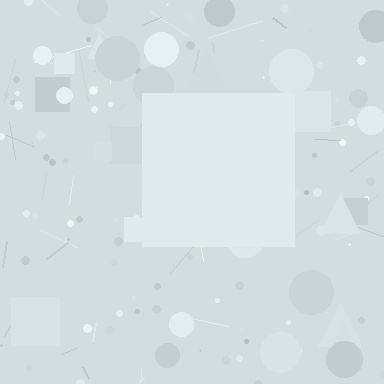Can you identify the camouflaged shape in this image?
The camouflaged shape is a square.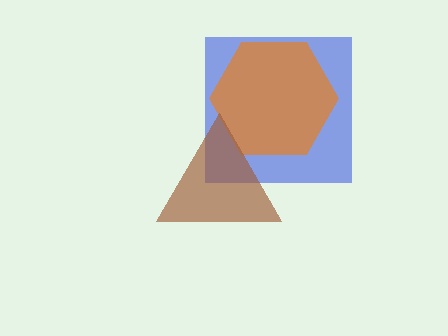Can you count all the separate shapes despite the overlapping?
Yes, there are 3 separate shapes.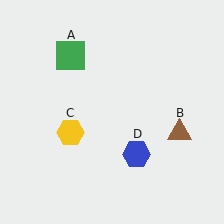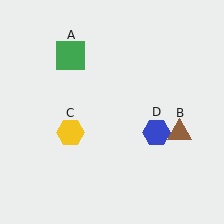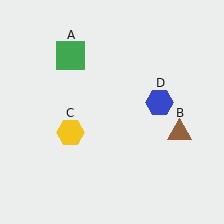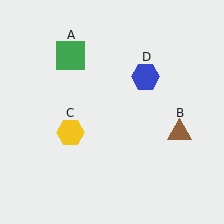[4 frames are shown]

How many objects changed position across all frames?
1 object changed position: blue hexagon (object D).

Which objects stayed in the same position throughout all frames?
Green square (object A) and brown triangle (object B) and yellow hexagon (object C) remained stationary.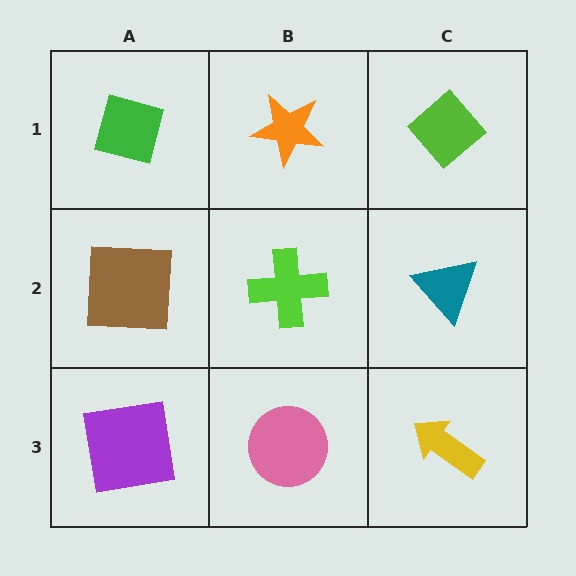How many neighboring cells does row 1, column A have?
2.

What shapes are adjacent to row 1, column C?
A teal triangle (row 2, column C), an orange star (row 1, column B).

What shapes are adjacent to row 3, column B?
A lime cross (row 2, column B), a purple square (row 3, column A), a yellow arrow (row 3, column C).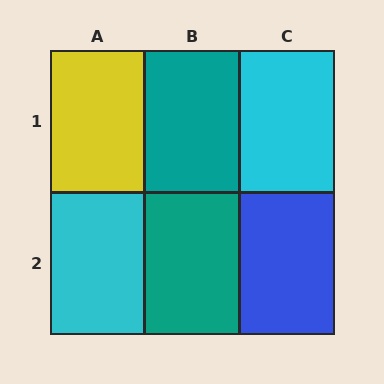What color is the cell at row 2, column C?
Blue.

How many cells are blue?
1 cell is blue.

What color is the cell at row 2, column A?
Cyan.